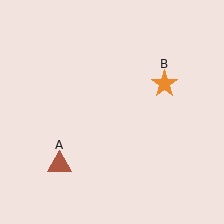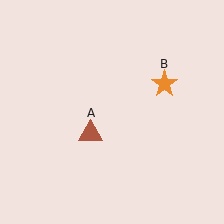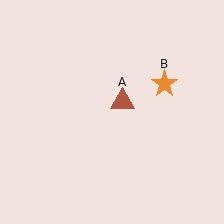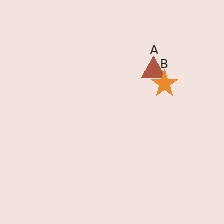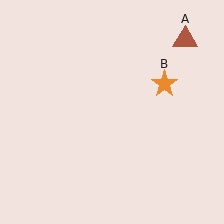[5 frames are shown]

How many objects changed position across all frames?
1 object changed position: brown triangle (object A).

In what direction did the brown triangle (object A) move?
The brown triangle (object A) moved up and to the right.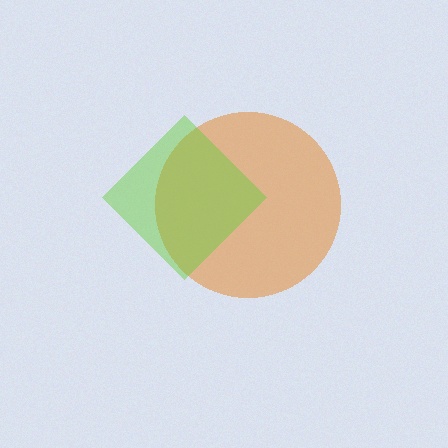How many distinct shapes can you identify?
There are 2 distinct shapes: an orange circle, a lime diamond.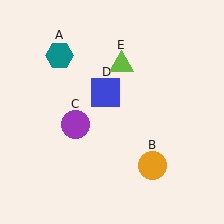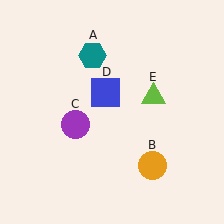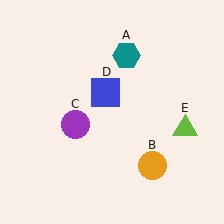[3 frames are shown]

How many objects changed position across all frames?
2 objects changed position: teal hexagon (object A), lime triangle (object E).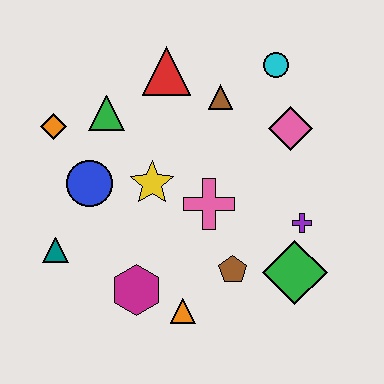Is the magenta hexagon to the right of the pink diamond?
No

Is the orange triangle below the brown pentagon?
Yes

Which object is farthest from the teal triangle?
The cyan circle is farthest from the teal triangle.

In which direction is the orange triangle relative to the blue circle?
The orange triangle is below the blue circle.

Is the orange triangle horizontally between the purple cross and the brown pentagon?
No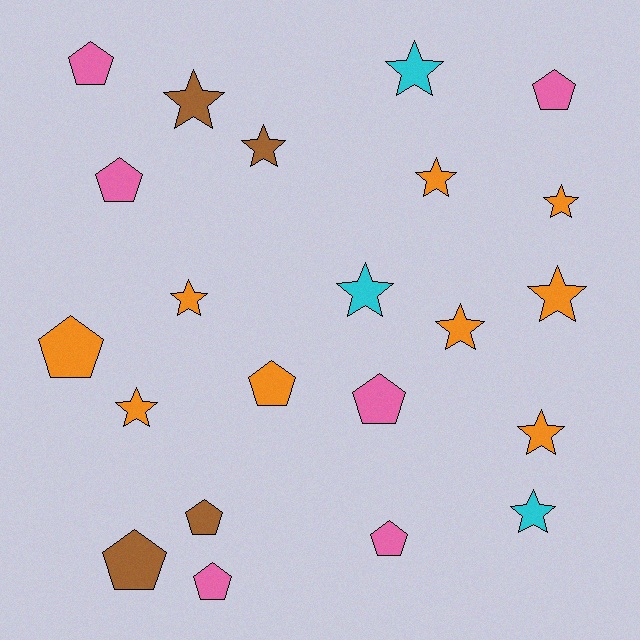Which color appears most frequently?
Orange, with 9 objects.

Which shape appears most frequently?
Star, with 12 objects.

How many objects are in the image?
There are 22 objects.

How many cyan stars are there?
There are 3 cyan stars.